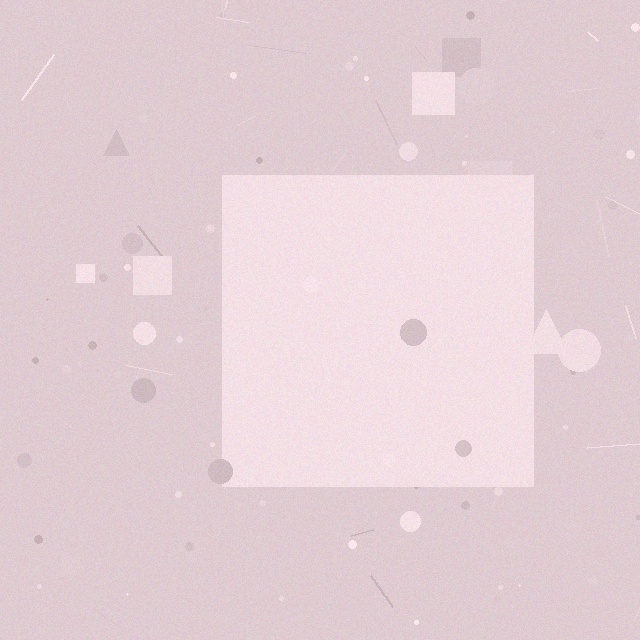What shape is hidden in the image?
A square is hidden in the image.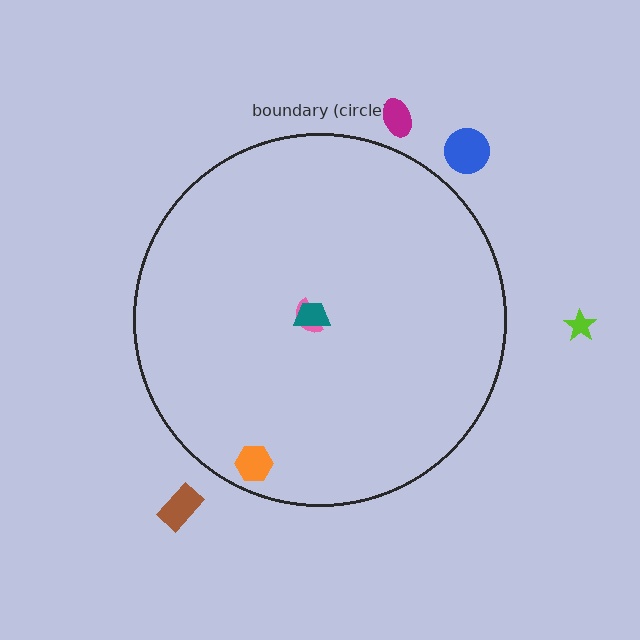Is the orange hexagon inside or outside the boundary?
Inside.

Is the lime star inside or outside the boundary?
Outside.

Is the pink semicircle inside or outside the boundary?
Inside.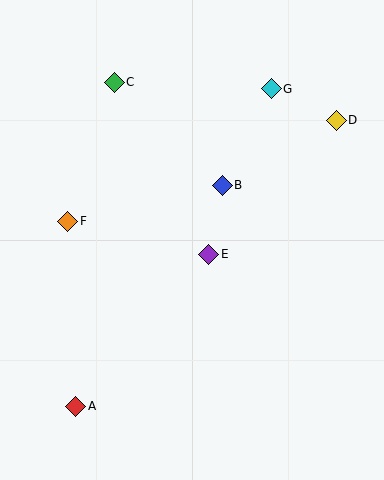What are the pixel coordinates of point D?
Point D is at (336, 120).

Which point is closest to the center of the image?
Point E at (209, 254) is closest to the center.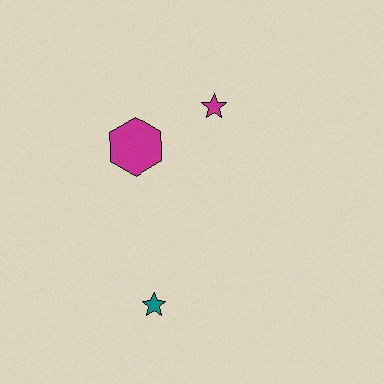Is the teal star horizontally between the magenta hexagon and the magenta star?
Yes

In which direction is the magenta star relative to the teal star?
The magenta star is above the teal star.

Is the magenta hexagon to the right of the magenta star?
No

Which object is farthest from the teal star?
The magenta star is farthest from the teal star.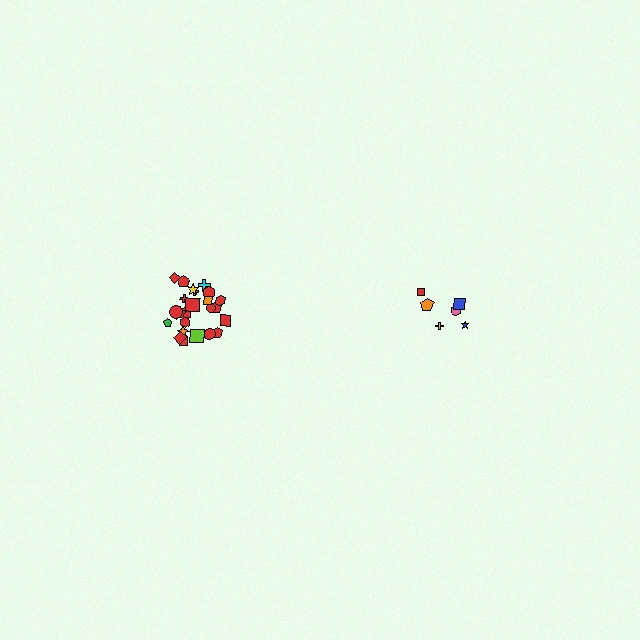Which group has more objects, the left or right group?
The left group.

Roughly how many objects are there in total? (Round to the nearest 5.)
Roughly 30 objects in total.